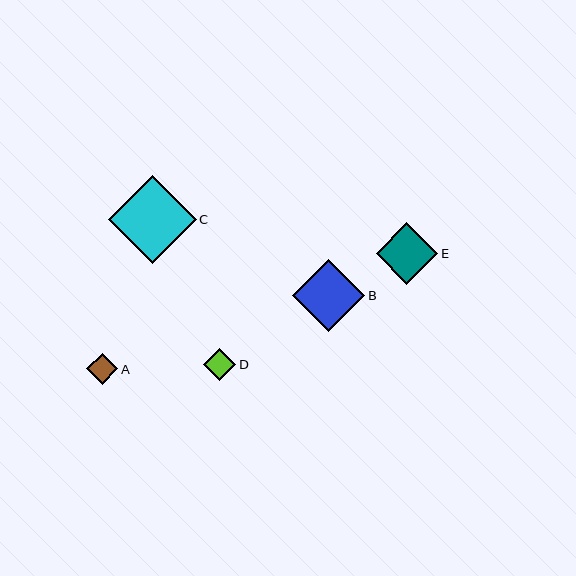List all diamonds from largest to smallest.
From largest to smallest: C, B, E, D, A.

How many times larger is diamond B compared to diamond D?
Diamond B is approximately 2.3 times the size of diamond D.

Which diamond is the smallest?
Diamond A is the smallest with a size of approximately 31 pixels.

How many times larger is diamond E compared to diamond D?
Diamond E is approximately 1.9 times the size of diamond D.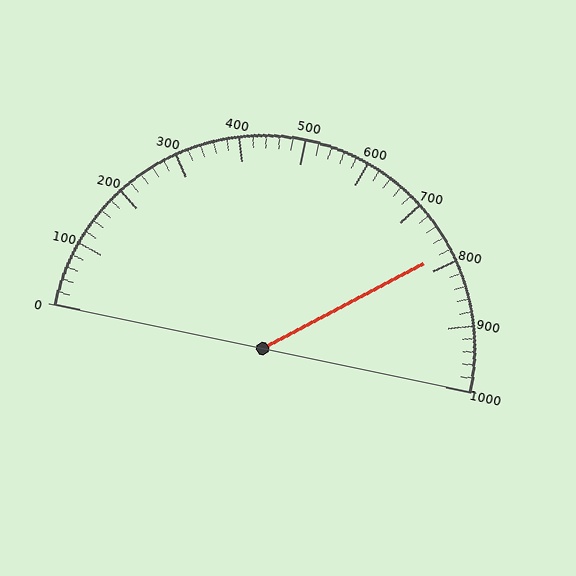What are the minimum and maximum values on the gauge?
The gauge ranges from 0 to 1000.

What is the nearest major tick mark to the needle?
The nearest major tick mark is 800.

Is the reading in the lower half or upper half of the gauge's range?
The reading is in the upper half of the range (0 to 1000).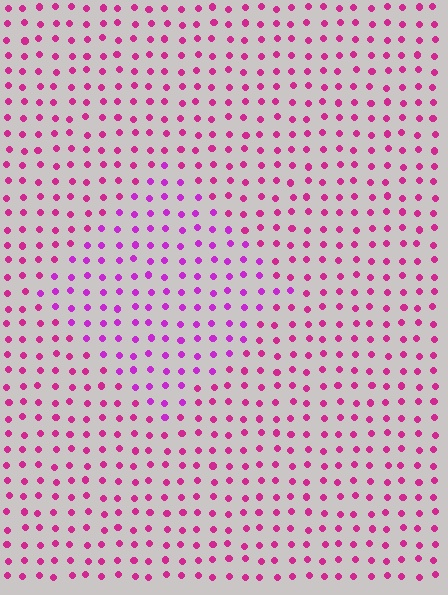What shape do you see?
I see a diamond.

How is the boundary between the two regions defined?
The boundary is defined purely by a slight shift in hue (about 25 degrees). Spacing, size, and orientation are identical on both sides.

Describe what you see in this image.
The image is filled with small magenta elements in a uniform arrangement. A diamond-shaped region is visible where the elements are tinted to a slightly different hue, forming a subtle color boundary.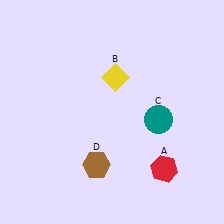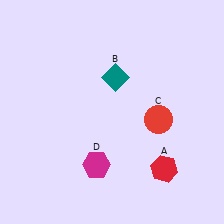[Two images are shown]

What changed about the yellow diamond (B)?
In Image 1, B is yellow. In Image 2, it changed to teal.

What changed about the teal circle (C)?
In Image 1, C is teal. In Image 2, it changed to red.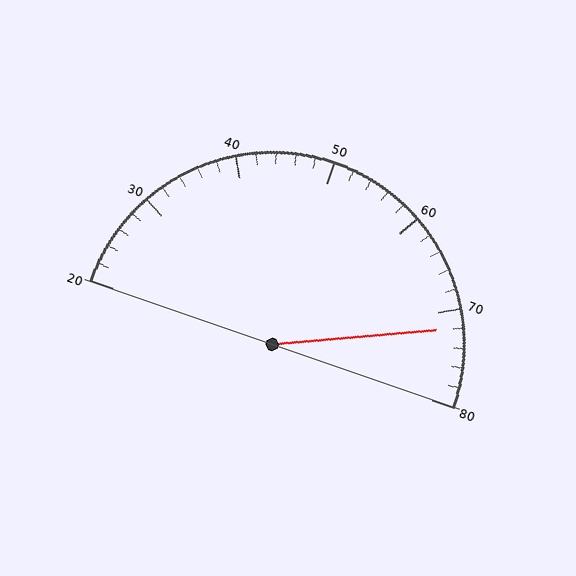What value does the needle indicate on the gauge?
The needle indicates approximately 72.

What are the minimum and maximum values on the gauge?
The gauge ranges from 20 to 80.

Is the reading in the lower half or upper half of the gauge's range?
The reading is in the upper half of the range (20 to 80).